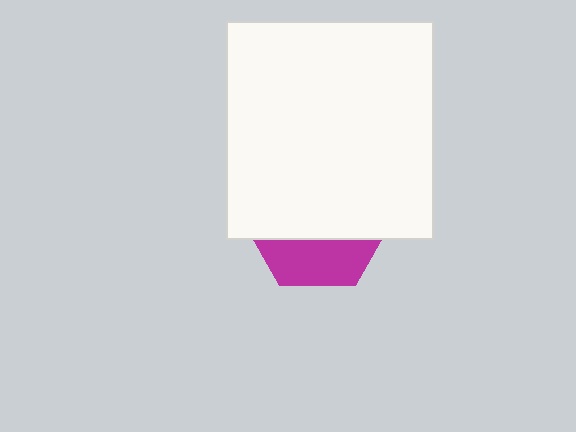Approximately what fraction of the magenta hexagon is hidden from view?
Roughly 68% of the magenta hexagon is hidden behind the white rectangle.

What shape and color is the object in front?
The object in front is a white rectangle.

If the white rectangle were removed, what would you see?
You would see the complete magenta hexagon.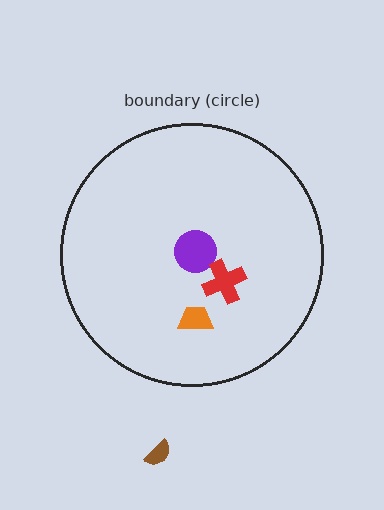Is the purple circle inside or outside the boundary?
Inside.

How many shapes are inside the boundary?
3 inside, 1 outside.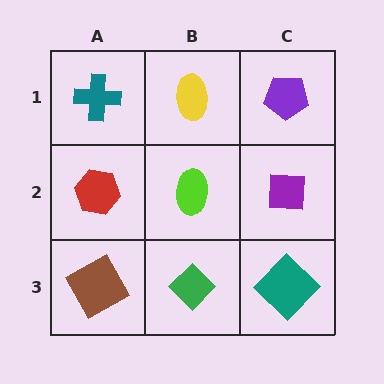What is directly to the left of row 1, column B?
A teal cross.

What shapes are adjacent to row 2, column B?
A yellow ellipse (row 1, column B), a green diamond (row 3, column B), a red hexagon (row 2, column A), a purple square (row 2, column C).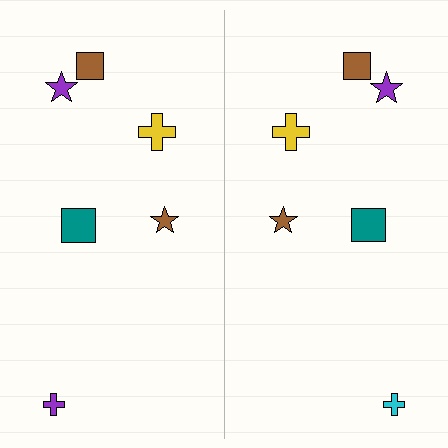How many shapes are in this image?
There are 12 shapes in this image.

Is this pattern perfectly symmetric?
No, the pattern is not perfectly symmetric. The cyan cross on the right side breaks the symmetry — its mirror counterpart is purple.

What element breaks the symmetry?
The cyan cross on the right side breaks the symmetry — its mirror counterpart is purple.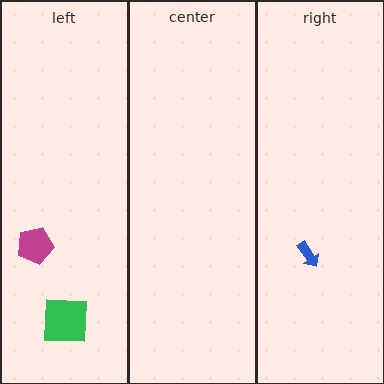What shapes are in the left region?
The green square, the magenta pentagon.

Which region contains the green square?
The left region.